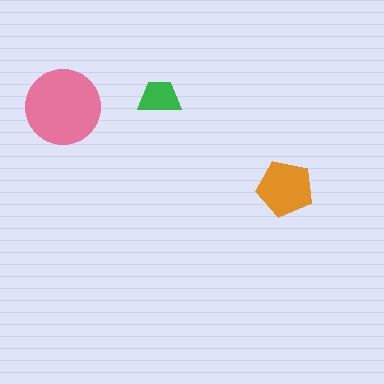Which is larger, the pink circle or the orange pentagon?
The pink circle.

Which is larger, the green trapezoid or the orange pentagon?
The orange pentagon.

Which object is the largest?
The pink circle.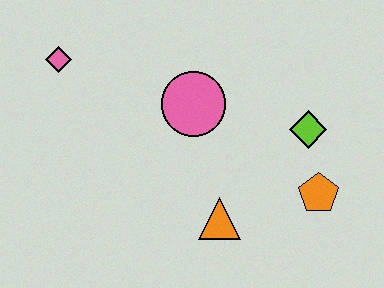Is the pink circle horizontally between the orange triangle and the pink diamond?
Yes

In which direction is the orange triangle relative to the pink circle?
The orange triangle is below the pink circle.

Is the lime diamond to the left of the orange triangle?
No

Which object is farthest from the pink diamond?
The orange pentagon is farthest from the pink diamond.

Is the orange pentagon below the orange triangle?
No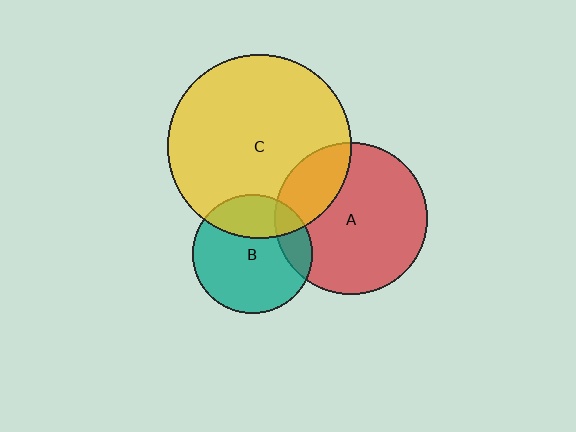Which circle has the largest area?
Circle C (yellow).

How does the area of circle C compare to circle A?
Approximately 1.5 times.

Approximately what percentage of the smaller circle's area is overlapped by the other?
Approximately 30%.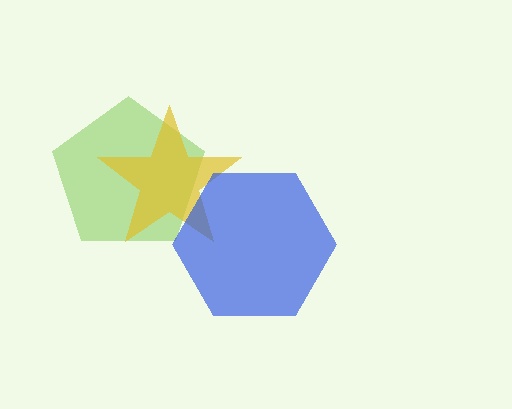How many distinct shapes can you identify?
There are 3 distinct shapes: a lime pentagon, a yellow star, a blue hexagon.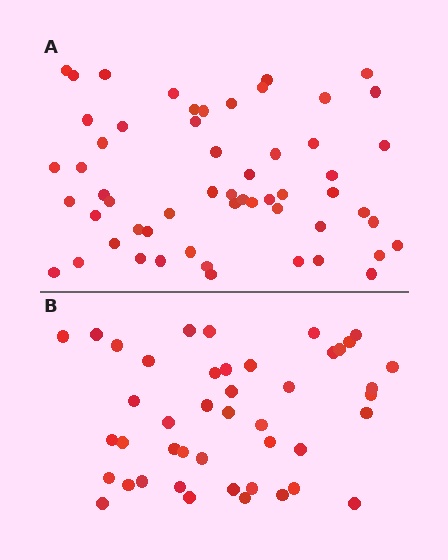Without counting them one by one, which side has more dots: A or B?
Region A (the top region) has more dots.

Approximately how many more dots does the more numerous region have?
Region A has roughly 12 or so more dots than region B.